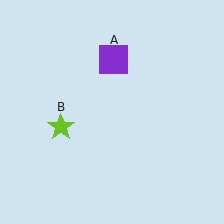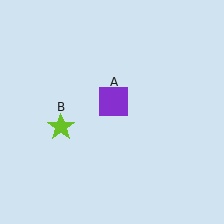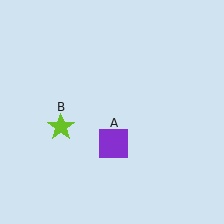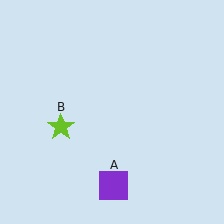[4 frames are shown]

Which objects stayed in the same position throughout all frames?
Lime star (object B) remained stationary.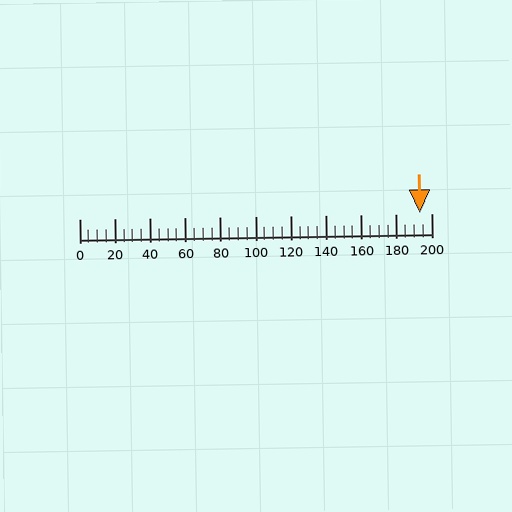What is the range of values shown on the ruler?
The ruler shows values from 0 to 200.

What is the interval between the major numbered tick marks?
The major tick marks are spaced 20 units apart.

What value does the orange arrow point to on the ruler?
The orange arrow points to approximately 194.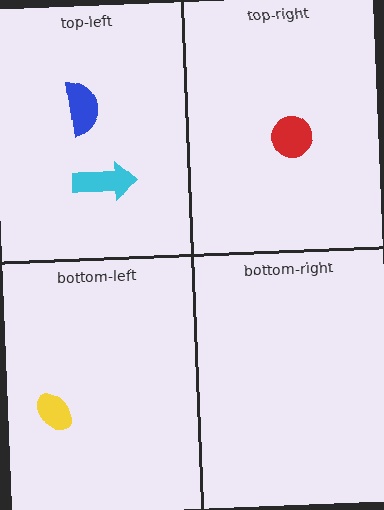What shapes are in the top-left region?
The blue semicircle, the cyan arrow.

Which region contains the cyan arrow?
The top-left region.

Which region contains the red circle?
The top-right region.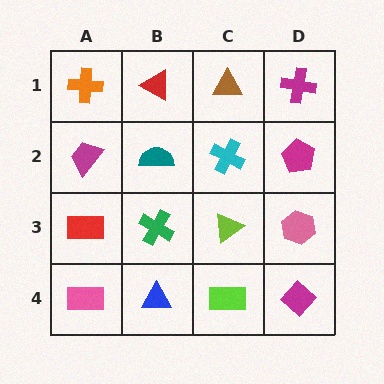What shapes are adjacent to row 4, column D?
A pink hexagon (row 3, column D), a lime rectangle (row 4, column C).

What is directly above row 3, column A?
A magenta trapezoid.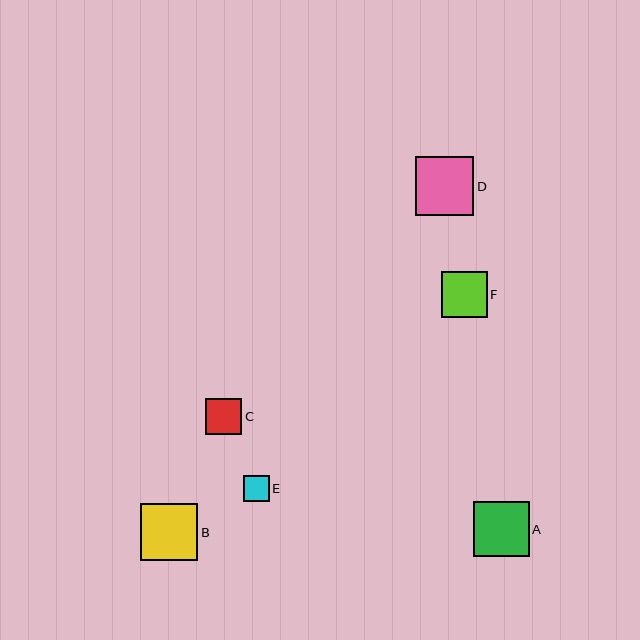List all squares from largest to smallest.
From largest to smallest: D, B, A, F, C, E.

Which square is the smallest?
Square E is the smallest with a size of approximately 26 pixels.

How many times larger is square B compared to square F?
Square B is approximately 1.2 times the size of square F.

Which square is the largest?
Square D is the largest with a size of approximately 58 pixels.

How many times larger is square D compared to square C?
Square D is approximately 1.6 times the size of square C.